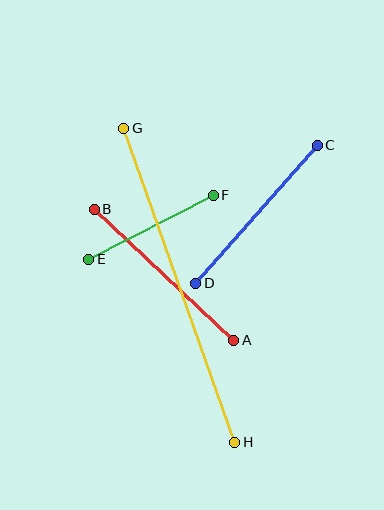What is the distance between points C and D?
The distance is approximately 183 pixels.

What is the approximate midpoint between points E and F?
The midpoint is at approximately (151, 227) pixels.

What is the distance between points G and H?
The distance is approximately 333 pixels.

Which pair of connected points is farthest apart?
Points G and H are farthest apart.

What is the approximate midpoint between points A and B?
The midpoint is at approximately (164, 275) pixels.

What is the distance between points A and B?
The distance is approximately 191 pixels.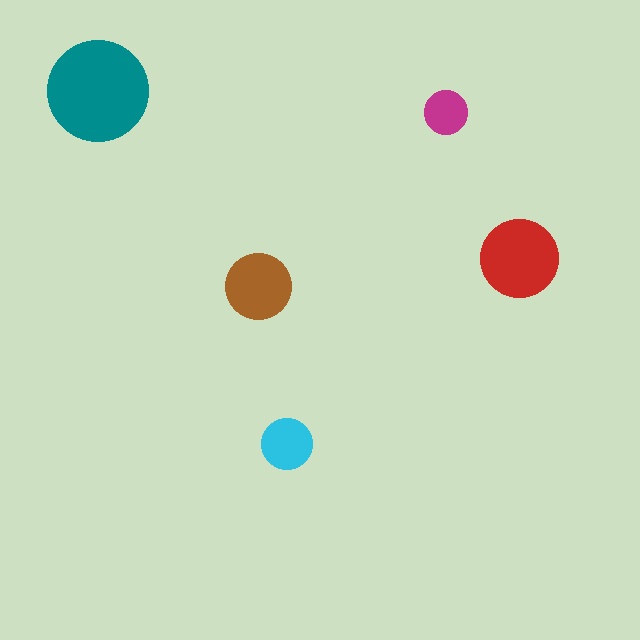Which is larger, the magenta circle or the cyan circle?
The cyan one.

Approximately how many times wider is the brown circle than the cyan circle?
About 1.5 times wider.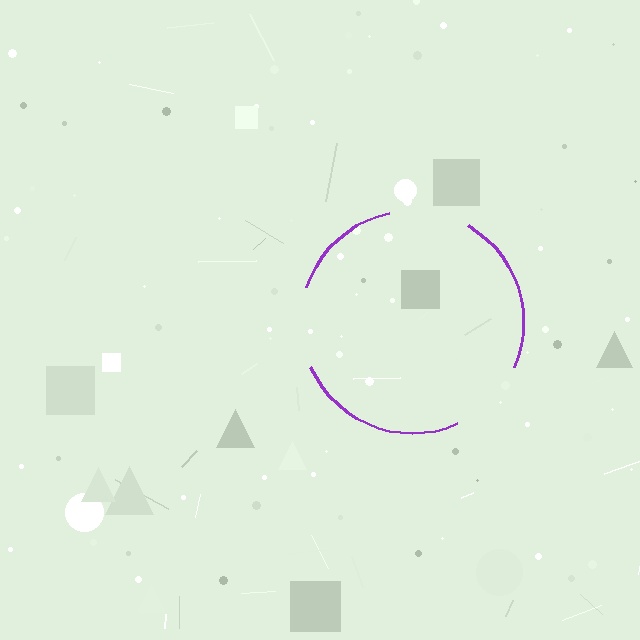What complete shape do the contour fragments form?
The contour fragments form a circle.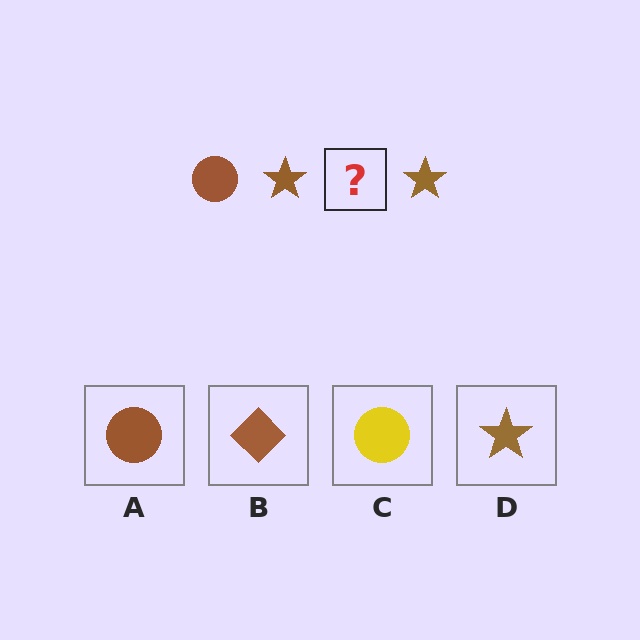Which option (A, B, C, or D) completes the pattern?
A.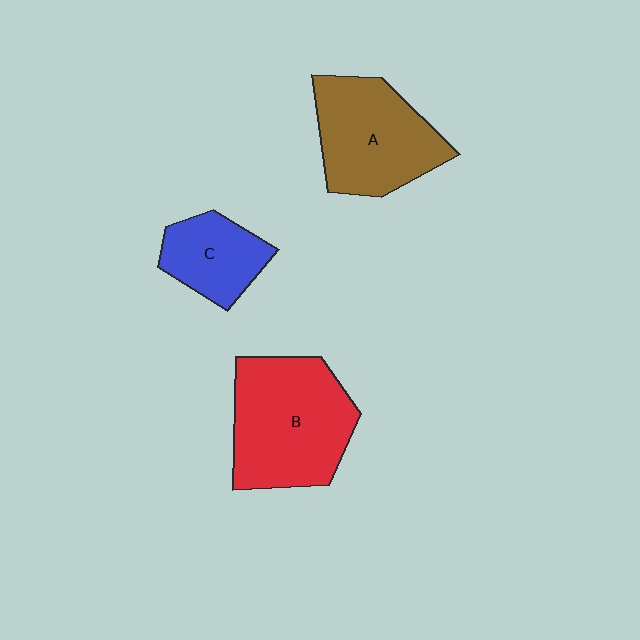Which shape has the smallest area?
Shape C (blue).